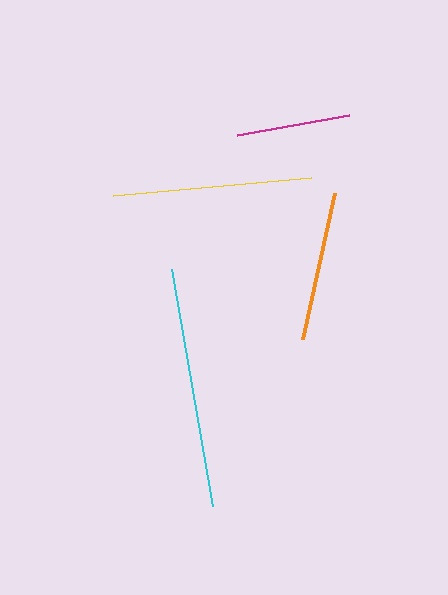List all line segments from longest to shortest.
From longest to shortest: cyan, yellow, orange, magenta.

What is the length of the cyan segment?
The cyan segment is approximately 241 pixels long.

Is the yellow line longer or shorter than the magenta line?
The yellow line is longer than the magenta line.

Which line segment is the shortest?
The magenta line is the shortest at approximately 113 pixels.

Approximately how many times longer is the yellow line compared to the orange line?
The yellow line is approximately 1.3 times the length of the orange line.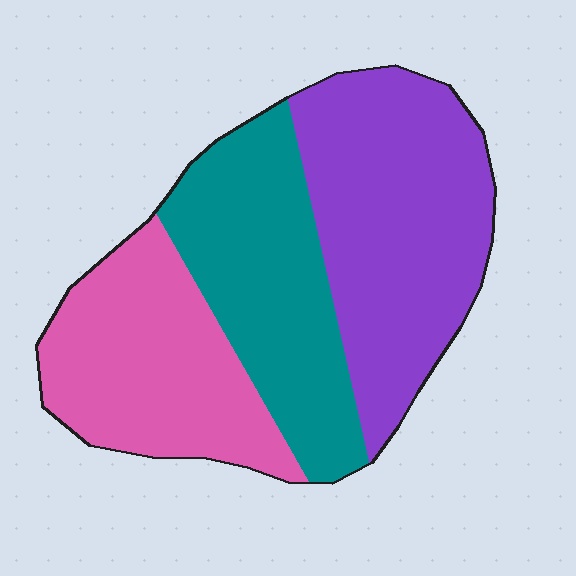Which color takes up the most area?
Purple, at roughly 40%.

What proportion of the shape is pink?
Pink takes up about one third (1/3) of the shape.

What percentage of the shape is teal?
Teal takes up about one third (1/3) of the shape.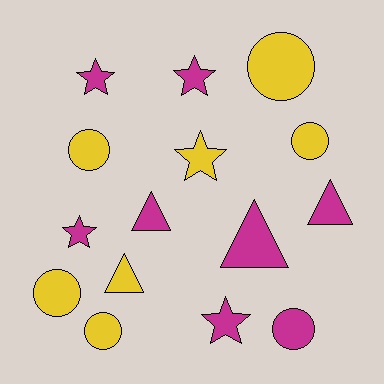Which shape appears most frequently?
Circle, with 6 objects.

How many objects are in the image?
There are 15 objects.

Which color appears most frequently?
Magenta, with 8 objects.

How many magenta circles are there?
There is 1 magenta circle.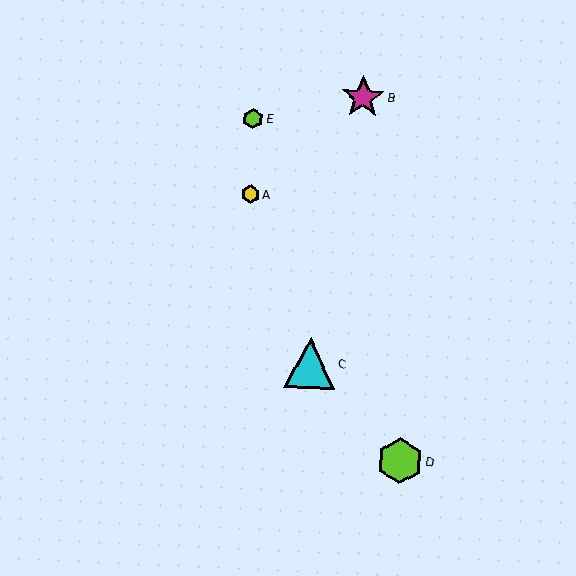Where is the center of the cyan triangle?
The center of the cyan triangle is at (310, 363).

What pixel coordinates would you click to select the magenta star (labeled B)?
Click at (363, 97) to select the magenta star B.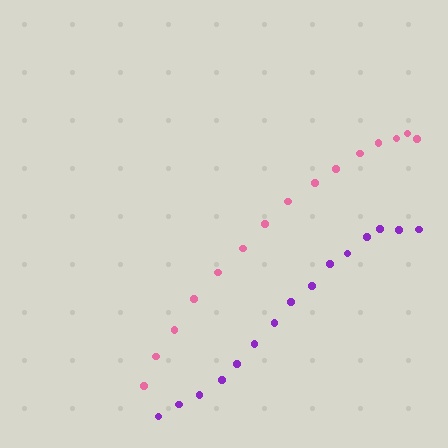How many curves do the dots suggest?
There are 2 distinct paths.